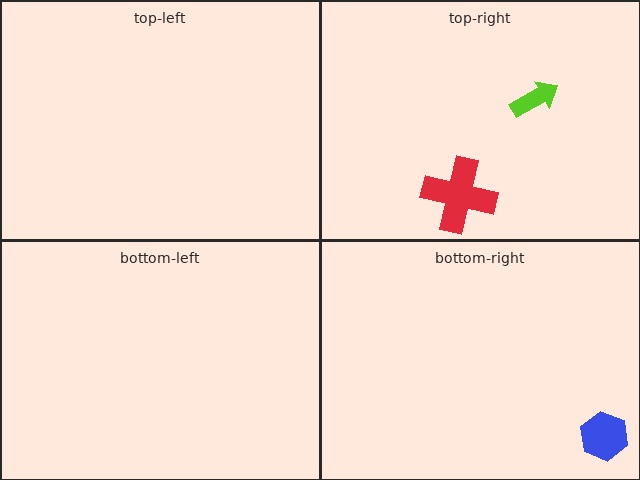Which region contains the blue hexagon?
The bottom-right region.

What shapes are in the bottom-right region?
The blue hexagon.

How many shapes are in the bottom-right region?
1.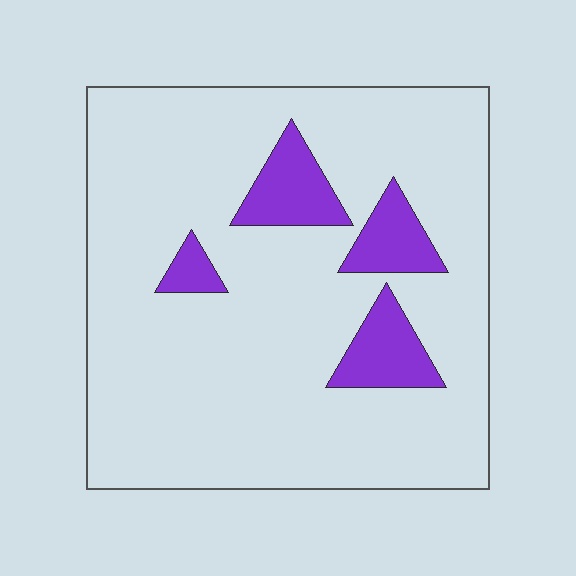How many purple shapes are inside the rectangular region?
4.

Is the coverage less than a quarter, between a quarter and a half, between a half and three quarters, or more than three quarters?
Less than a quarter.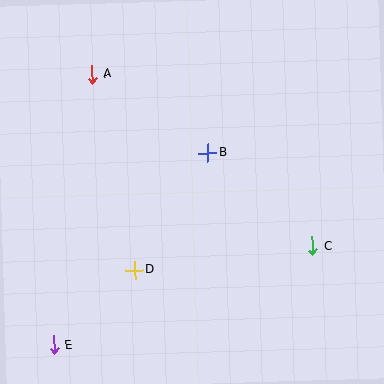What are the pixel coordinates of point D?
Point D is at (135, 270).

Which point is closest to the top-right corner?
Point B is closest to the top-right corner.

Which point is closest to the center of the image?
Point B at (208, 153) is closest to the center.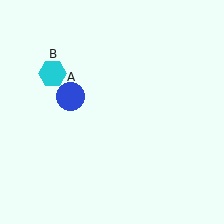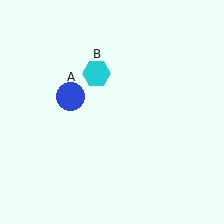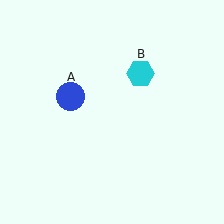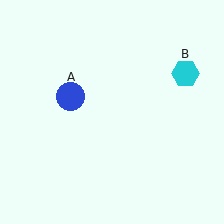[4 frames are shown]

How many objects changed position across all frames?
1 object changed position: cyan hexagon (object B).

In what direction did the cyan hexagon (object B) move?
The cyan hexagon (object B) moved right.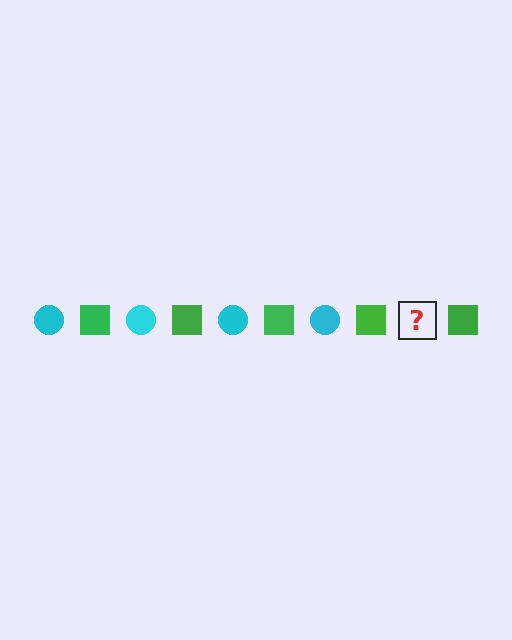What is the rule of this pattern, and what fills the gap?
The rule is that the pattern alternates between cyan circle and green square. The gap should be filled with a cyan circle.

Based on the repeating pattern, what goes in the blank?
The blank should be a cyan circle.